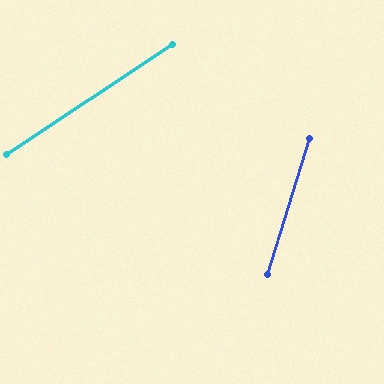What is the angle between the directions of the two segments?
Approximately 40 degrees.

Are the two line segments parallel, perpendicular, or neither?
Neither parallel nor perpendicular — they differ by about 40°.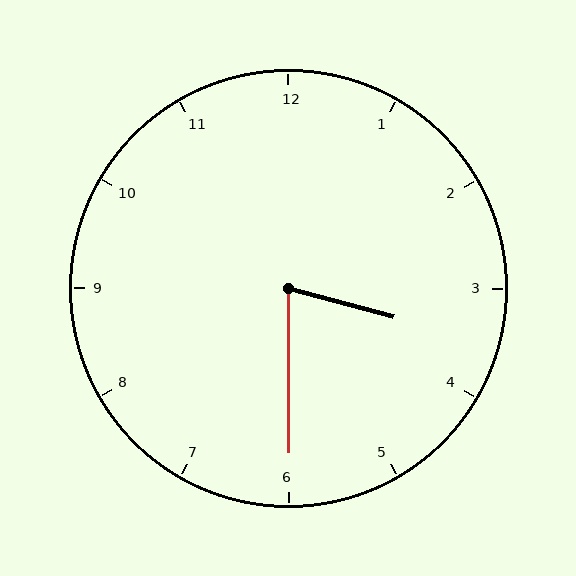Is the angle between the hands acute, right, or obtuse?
It is acute.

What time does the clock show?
3:30.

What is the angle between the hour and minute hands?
Approximately 75 degrees.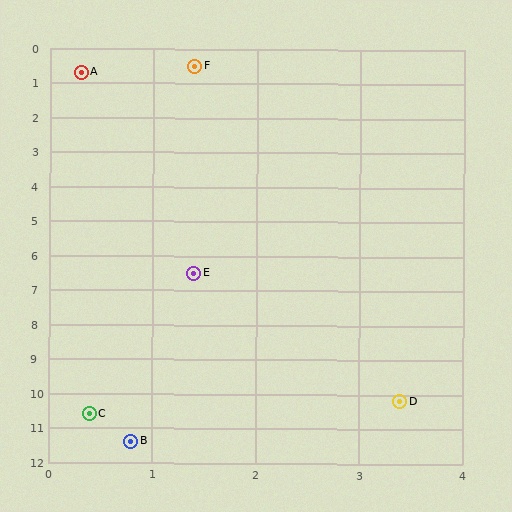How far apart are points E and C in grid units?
Points E and C are about 4.2 grid units apart.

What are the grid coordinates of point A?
Point A is at approximately (0.3, 0.7).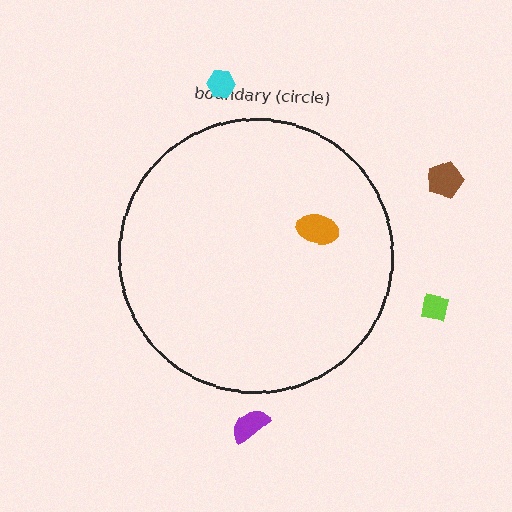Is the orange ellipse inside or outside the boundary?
Inside.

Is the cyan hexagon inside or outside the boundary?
Outside.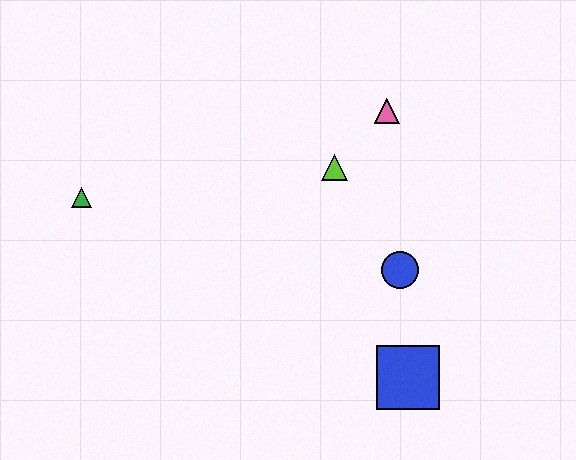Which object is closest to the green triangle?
The lime triangle is closest to the green triangle.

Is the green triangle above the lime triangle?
No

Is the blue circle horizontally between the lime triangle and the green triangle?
No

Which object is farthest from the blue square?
The green triangle is farthest from the blue square.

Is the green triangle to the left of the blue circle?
Yes